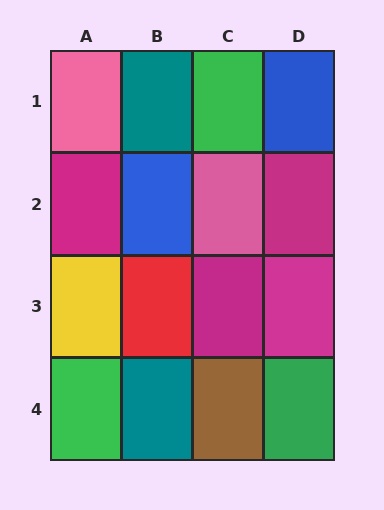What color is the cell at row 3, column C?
Magenta.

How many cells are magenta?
4 cells are magenta.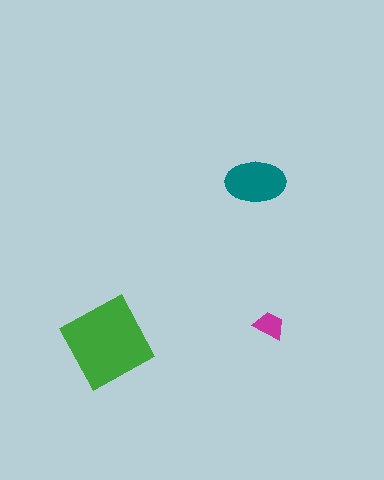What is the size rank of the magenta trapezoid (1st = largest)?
3rd.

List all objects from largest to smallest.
The green diamond, the teal ellipse, the magenta trapezoid.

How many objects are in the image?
There are 3 objects in the image.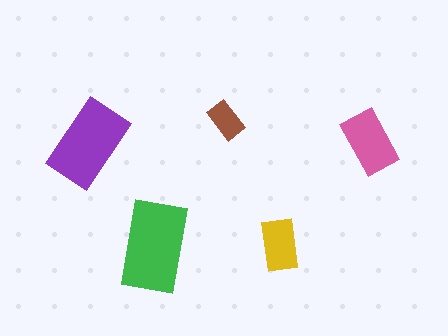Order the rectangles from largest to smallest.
the green one, the purple one, the pink one, the yellow one, the brown one.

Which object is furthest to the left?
The purple rectangle is leftmost.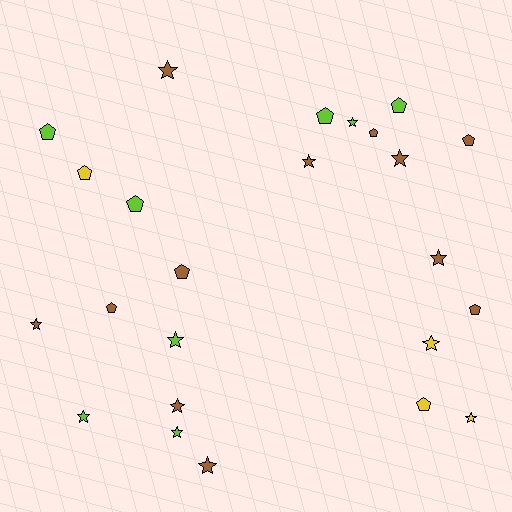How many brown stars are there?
There are 7 brown stars.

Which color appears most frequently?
Brown, with 12 objects.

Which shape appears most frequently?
Star, with 13 objects.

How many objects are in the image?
There are 24 objects.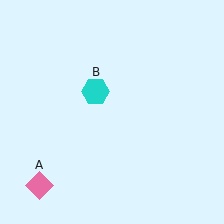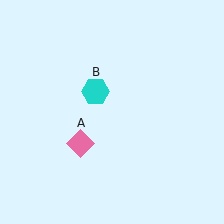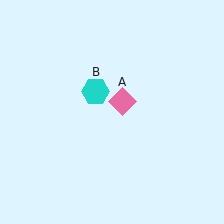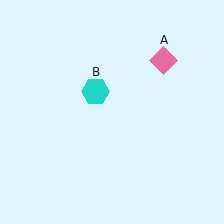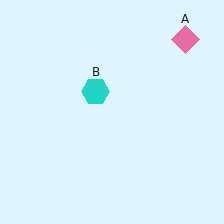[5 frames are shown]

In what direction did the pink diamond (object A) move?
The pink diamond (object A) moved up and to the right.